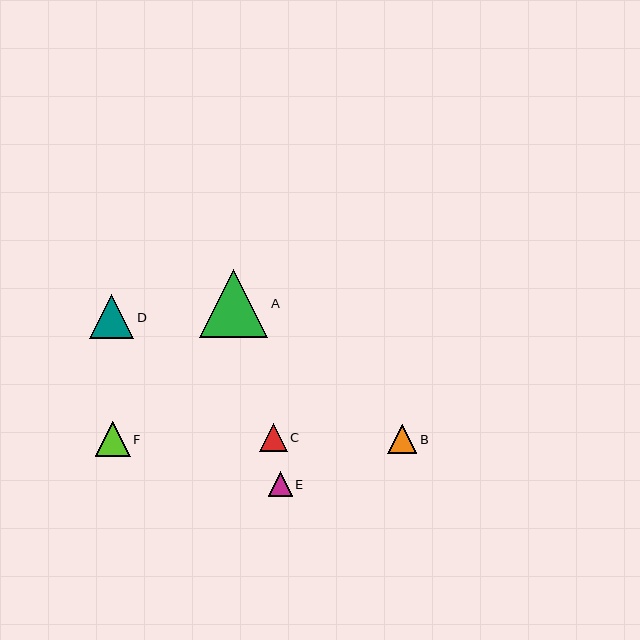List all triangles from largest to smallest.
From largest to smallest: A, D, F, B, C, E.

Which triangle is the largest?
Triangle A is the largest with a size of approximately 69 pixels.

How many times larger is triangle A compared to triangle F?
Triangle A is approximately 2.0 times the size of triangle F.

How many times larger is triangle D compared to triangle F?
Triangle D is approximately 1.3 times the size of triangle F.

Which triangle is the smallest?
Triangle E is the smallest with a size of approximately 24 pixels.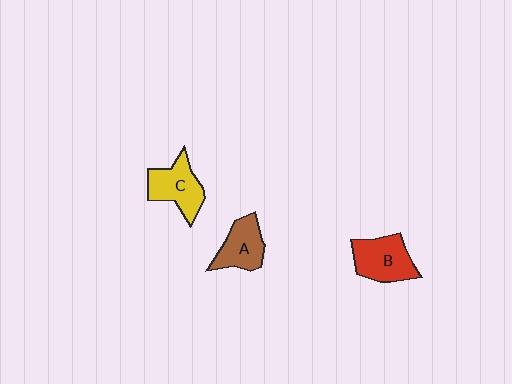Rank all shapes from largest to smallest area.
From largest to smallest: B (red), C (yellow), A (brown).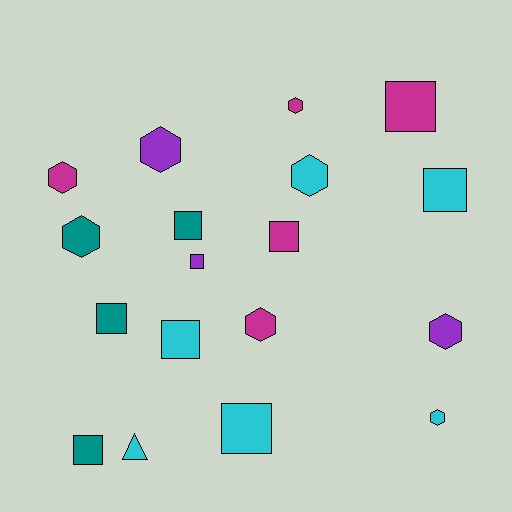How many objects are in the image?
There are 18 objects.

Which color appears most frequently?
Cyan, with 6 objects.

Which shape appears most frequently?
Square, with 9 objects.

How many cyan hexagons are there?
There are 2 cyan hexagons.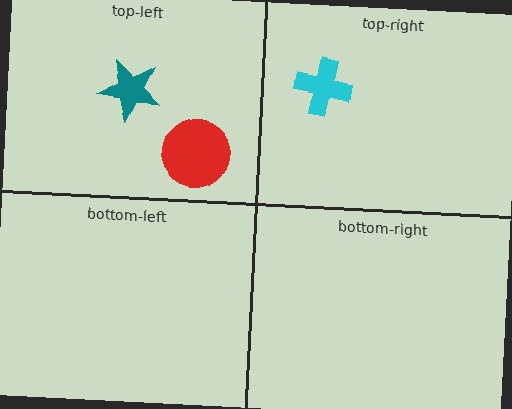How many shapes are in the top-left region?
2.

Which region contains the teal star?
The top-left region.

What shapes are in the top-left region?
The red circle, the teal star.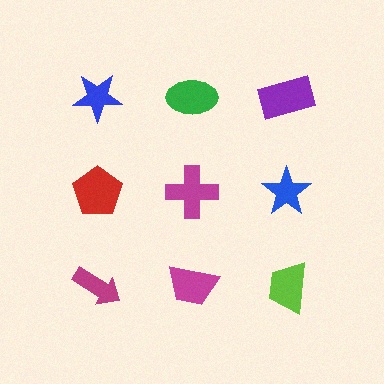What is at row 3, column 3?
A lime trapezoid.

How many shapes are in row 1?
3 shapes.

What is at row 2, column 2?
A magenta cross.